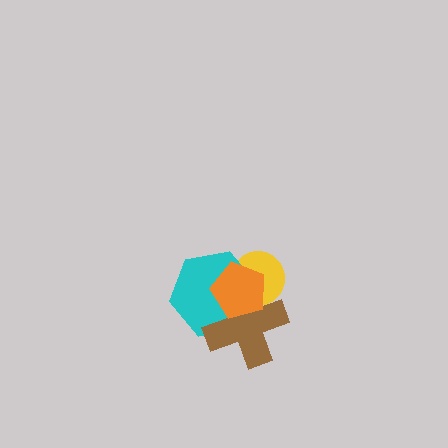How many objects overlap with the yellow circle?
3 objects overlap with the yellow circle.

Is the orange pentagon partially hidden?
No, no other shape covers it.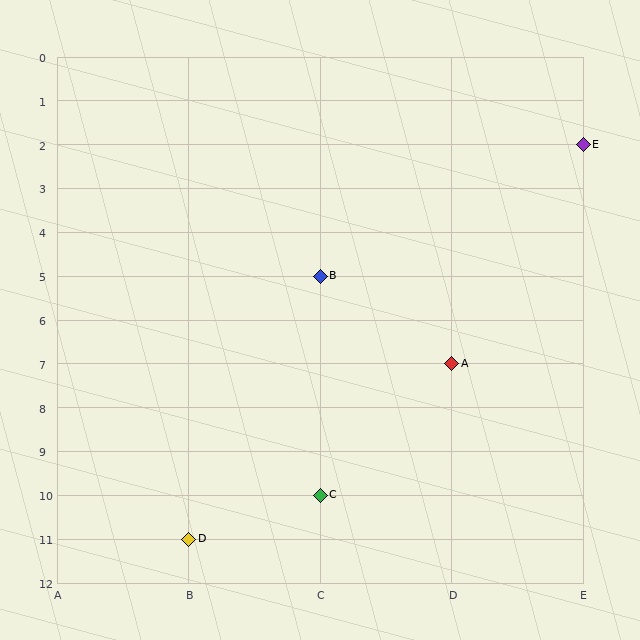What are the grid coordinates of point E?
Point E is at grid coordinates (E, 2).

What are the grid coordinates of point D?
Point D is at grid coordinates (B, 11).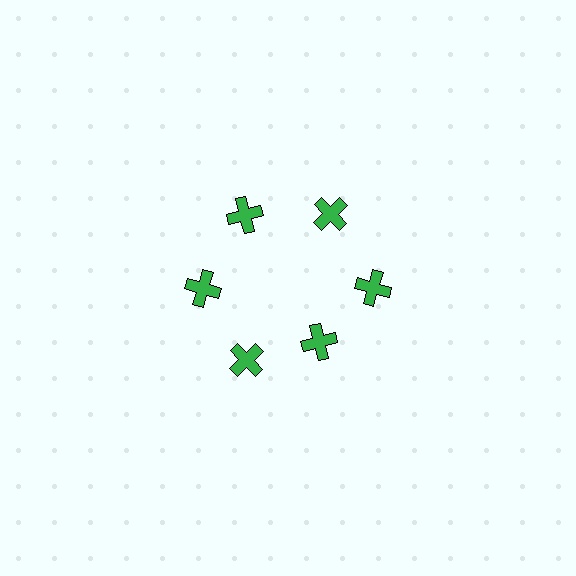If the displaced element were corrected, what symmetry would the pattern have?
It would have 6-fold rotational symmetry — the pattern would map onto itself every 60 degrees.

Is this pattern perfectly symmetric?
No. The 6 green crosses are arranged in a ring, but one element near the 5 o'clock position is pulled inward toward the center, breaking the 6-fold rotational symmetry.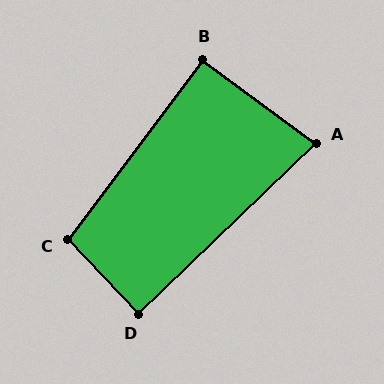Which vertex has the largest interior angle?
C, at approximately 99 degrees.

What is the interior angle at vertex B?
Approximately 90 degrees (approximately right).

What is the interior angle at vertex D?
Approximately 90 degrees (approximately right).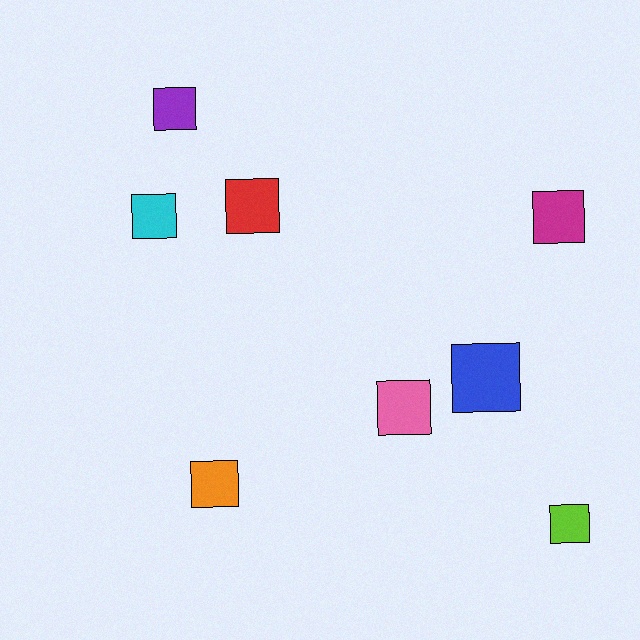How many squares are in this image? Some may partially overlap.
There are 8 squares.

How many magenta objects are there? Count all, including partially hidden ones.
There is 1 magenta object.